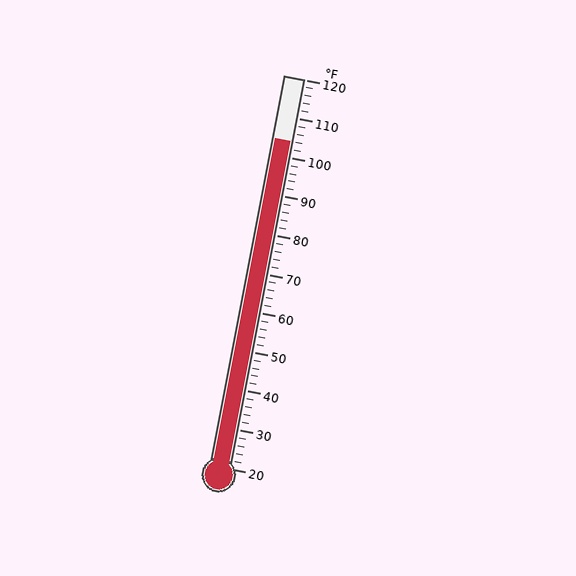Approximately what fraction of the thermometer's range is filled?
The thermometer is filled to approximately 85% of its range.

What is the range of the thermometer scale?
The thermometer scale ranges from 20°F to 120°F.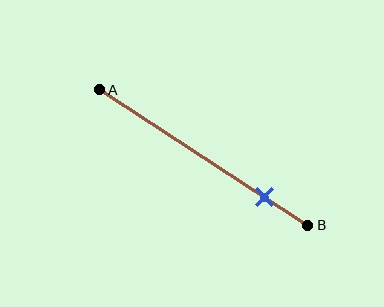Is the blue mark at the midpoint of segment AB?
No, the mark is at about 80% from A, not at the 50% midpoint.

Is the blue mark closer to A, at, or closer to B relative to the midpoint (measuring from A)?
The blue mark is closer to point B than the midpoint of segment AB.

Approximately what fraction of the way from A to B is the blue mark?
The blue mark is approximately 80% of the way from A to B.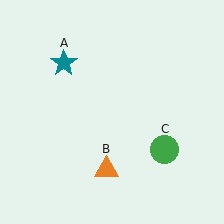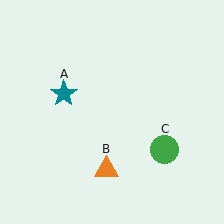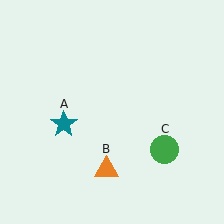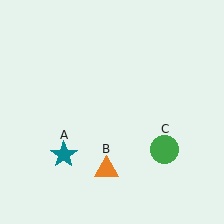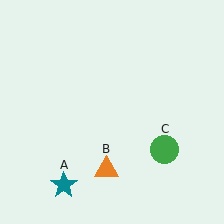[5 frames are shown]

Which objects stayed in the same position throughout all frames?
Orange triangle (object B) and green circle (object C) remained stationary.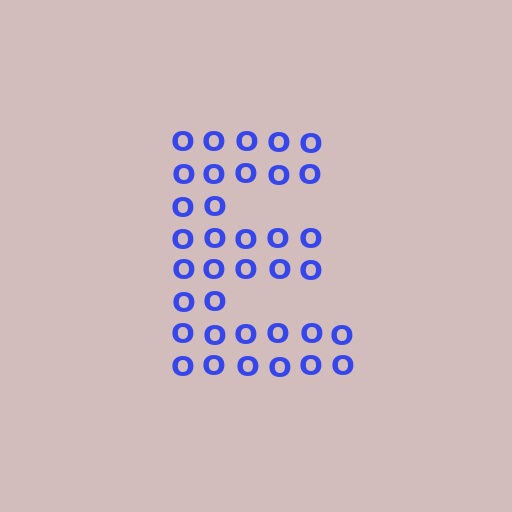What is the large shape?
The large shape is the letter E.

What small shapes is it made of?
It is made of small letter O's.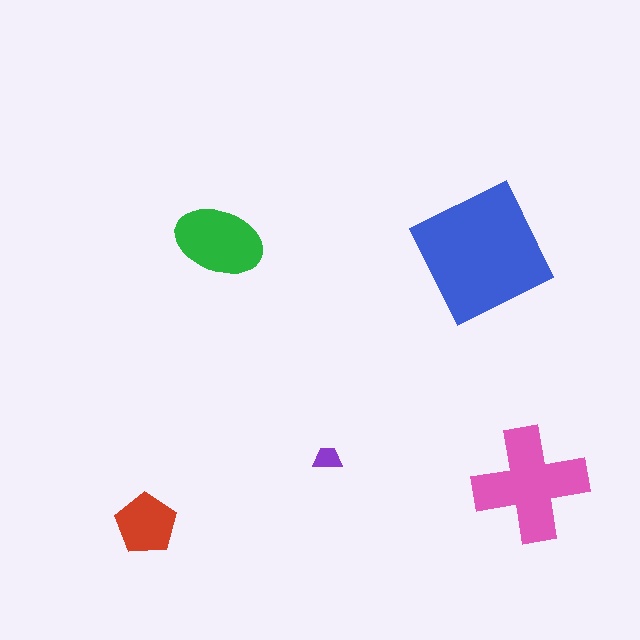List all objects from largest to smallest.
The blue square, the pink cross, the green ellipse, the red pentagon, the purple trapezoid.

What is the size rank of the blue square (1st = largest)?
1st.